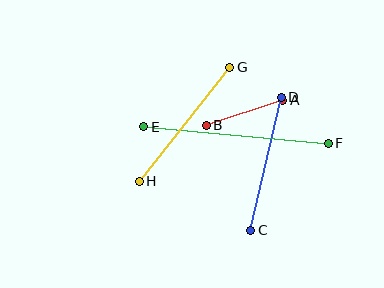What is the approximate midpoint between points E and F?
The midpoint is at approximately (236, 135) pixels.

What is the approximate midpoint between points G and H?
The midpoint is at approximately (184, 124) pixels.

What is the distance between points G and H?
The distance is approximately 146 pixels.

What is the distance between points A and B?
The distance is approximately 81 pixels.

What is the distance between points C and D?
The distance is approximately 137 pixels.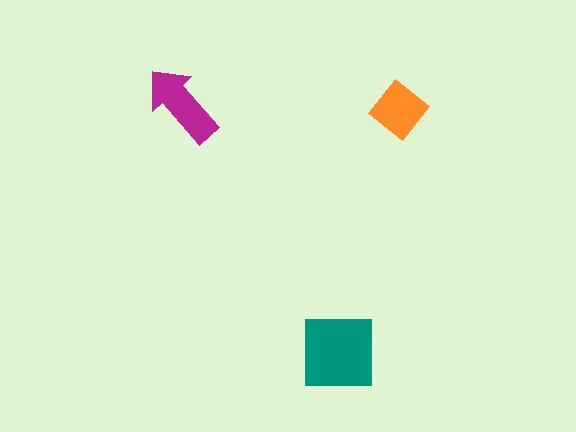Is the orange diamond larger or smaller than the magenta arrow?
Smaller.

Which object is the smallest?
The orange diamond.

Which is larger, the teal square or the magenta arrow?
The teal square.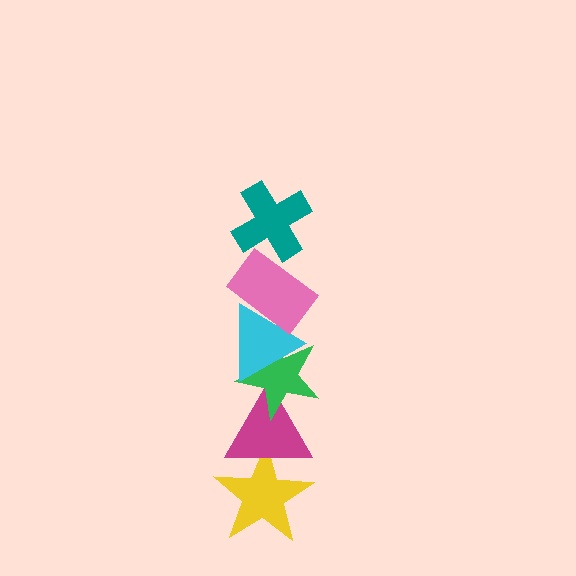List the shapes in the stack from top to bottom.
From top to bottom: the teal cross, the pink rectangle, the cyan triangle, the green star, the magenta triangle, the yellow star.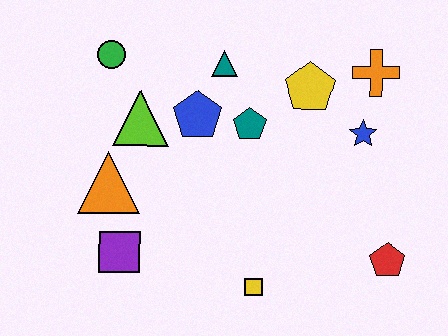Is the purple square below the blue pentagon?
Yes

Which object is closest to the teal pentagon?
The blue pentagon is closest to the teal pentagon.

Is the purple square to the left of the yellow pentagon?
Yes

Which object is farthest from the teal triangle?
The red pentagon is farthest from the teal triangle.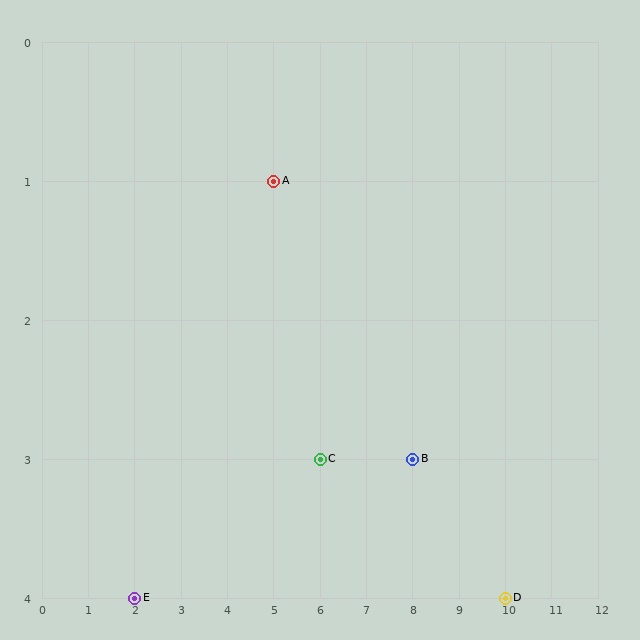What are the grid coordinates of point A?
Point A is at grid coordinates (5, 1).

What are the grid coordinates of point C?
Point C is at grid coordinates (6, 3).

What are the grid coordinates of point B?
Point B is at grid coordinates (8, 3).